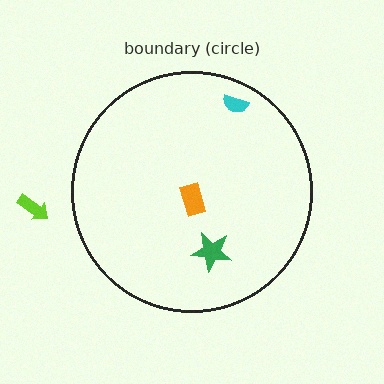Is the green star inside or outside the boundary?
Inside.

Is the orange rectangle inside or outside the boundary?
Inside.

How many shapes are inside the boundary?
3 inside, 1 outside.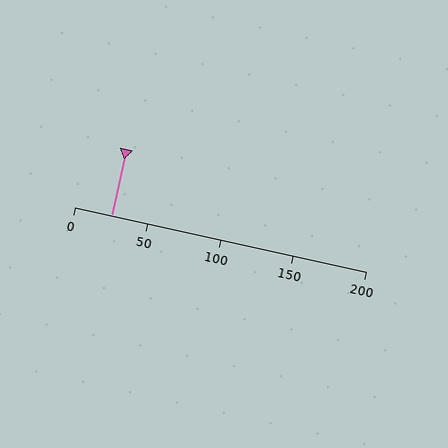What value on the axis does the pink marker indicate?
The marker indicates approximately 25.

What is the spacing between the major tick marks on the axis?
The major ticks are spaced 50 apart.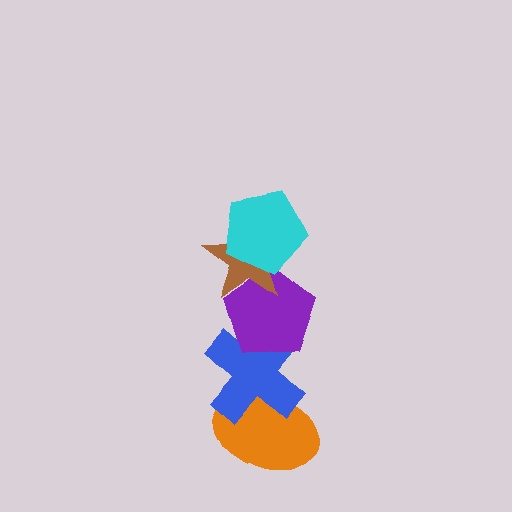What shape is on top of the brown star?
The cyan pentagon is on top of the brown star.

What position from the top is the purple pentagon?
The purple pentagon is 3rd from the top.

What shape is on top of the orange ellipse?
The blue cross is on top of the orange ellipse.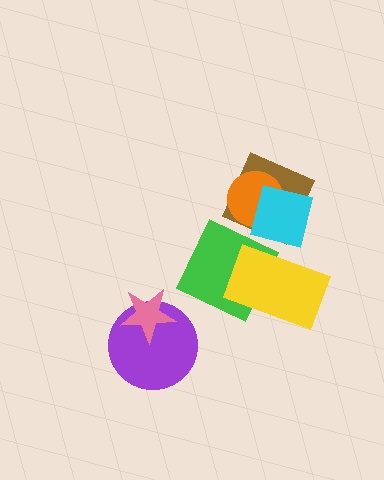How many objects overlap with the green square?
1 object overlaps with the green square.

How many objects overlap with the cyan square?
3 objects overlap with the cyan square.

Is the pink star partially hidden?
No, no other shape covers it.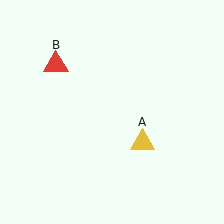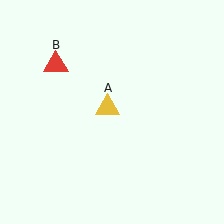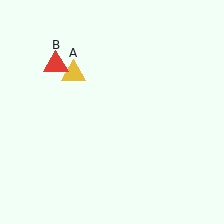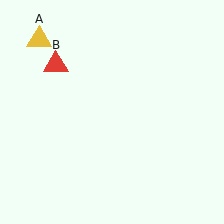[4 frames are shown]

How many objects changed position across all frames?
1 object changed position: yellow triangle (object A).